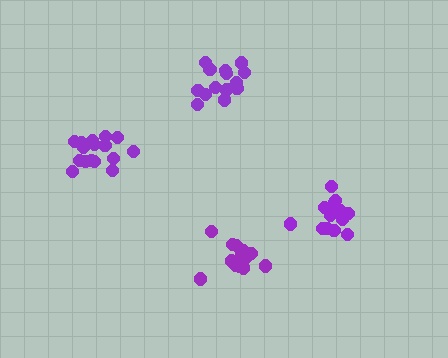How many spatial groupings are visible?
There are 4 spatial groupings.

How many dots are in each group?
Group 1: 16 dots, Group 2: 16 dots, Group 3: 13 dots, Group 4: 16 dots (61 total).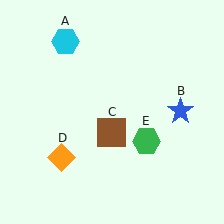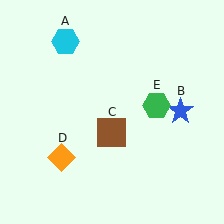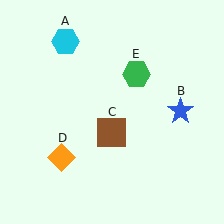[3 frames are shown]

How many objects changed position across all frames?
1 object changed position: green hexagon (object E).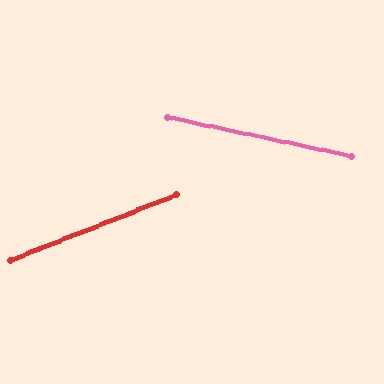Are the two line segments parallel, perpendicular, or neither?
Neither parallel nor perpendicular — they differ by about 33°.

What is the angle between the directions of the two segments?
Approximately 33 degrees.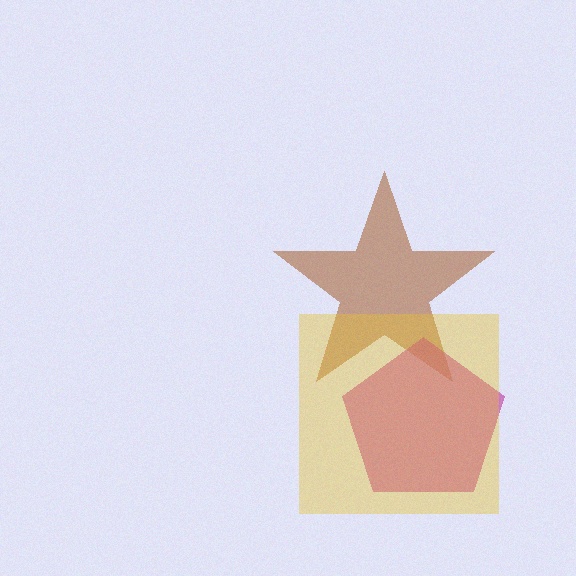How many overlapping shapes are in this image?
There are 3 overlapping shapes in the image.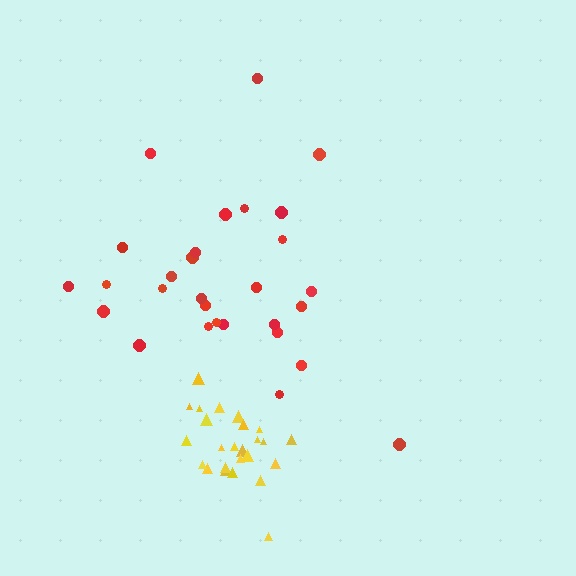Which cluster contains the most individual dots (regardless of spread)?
Red (29).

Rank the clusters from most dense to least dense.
yellow, red.